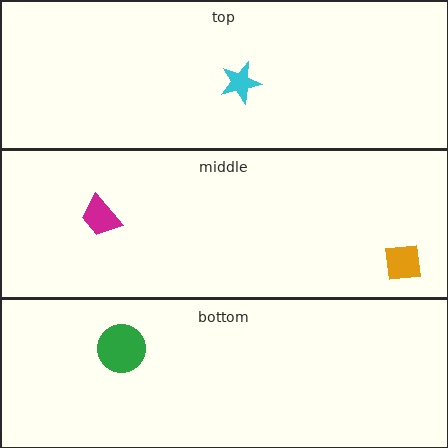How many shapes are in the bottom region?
1.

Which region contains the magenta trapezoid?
The middle region.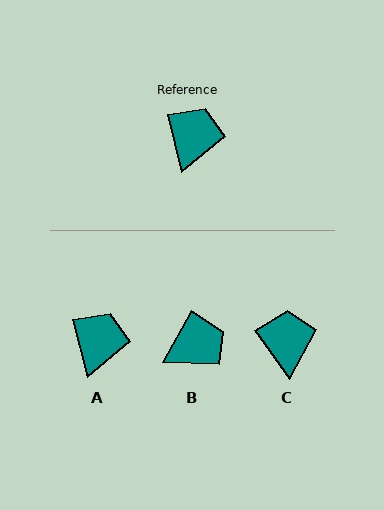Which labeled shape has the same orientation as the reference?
A.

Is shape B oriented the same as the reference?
No, it is off by about 43 degrees.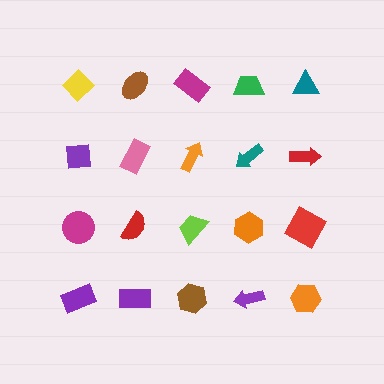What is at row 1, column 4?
A green trapezoid.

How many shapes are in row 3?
5 shapes.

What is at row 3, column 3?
A lime trapezoid.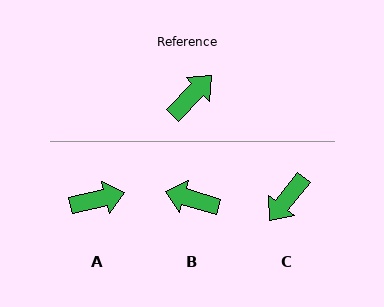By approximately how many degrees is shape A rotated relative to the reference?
Approximately 32 degrees clockwise.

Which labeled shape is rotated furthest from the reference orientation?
C, about 174 degrees away.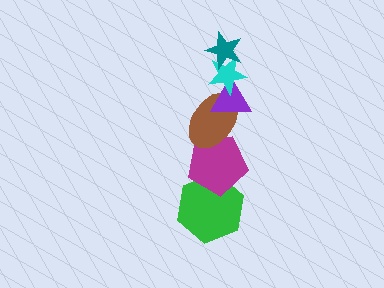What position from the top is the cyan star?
The cyan star is 2nd from the top.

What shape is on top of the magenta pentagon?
The brown ellipse is on top of the magenta pentagon.